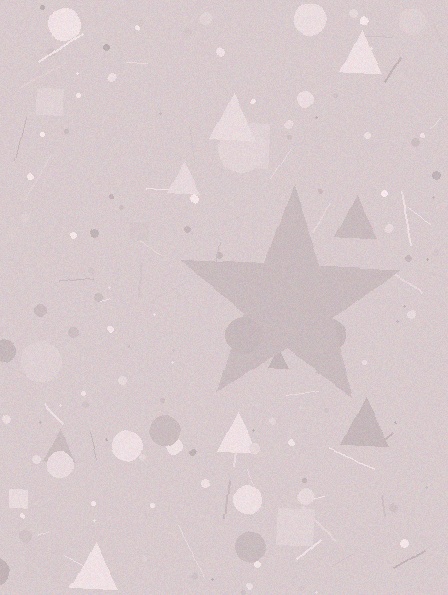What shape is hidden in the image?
A star is hidden in the image.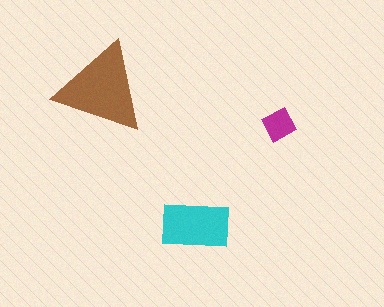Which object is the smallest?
The magenta diamond.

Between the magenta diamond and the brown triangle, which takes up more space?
The brown triangle.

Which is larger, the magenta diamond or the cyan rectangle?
The cyan rectangle.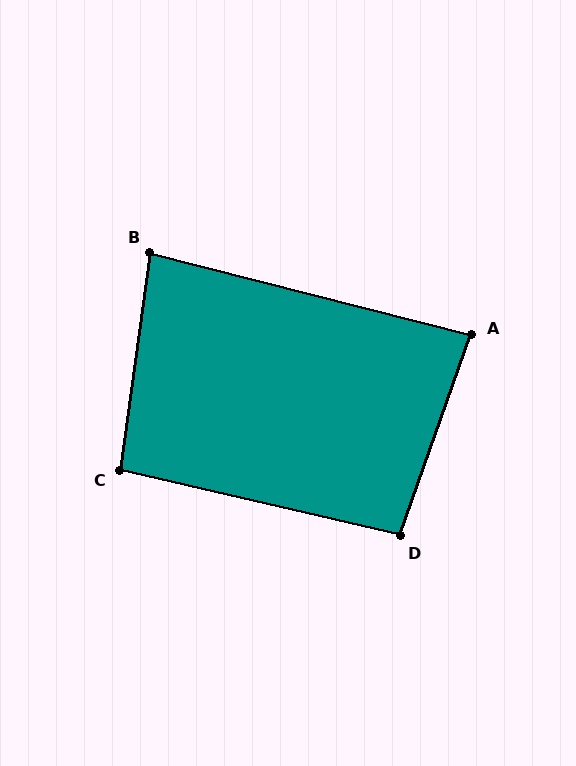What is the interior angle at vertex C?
Approximately 95 degrees (obtuse).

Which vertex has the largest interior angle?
D, at approximately 96 degrees.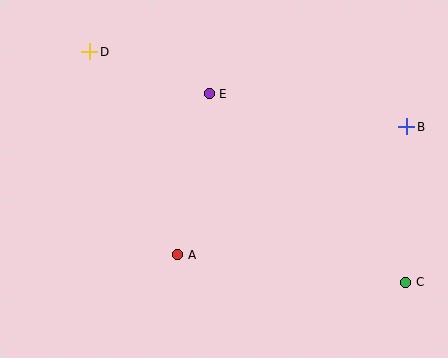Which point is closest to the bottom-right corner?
Point C is closest to the bottom-right corner.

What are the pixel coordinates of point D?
Point D is at (90, 52).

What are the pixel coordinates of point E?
Point E is at (209, 94).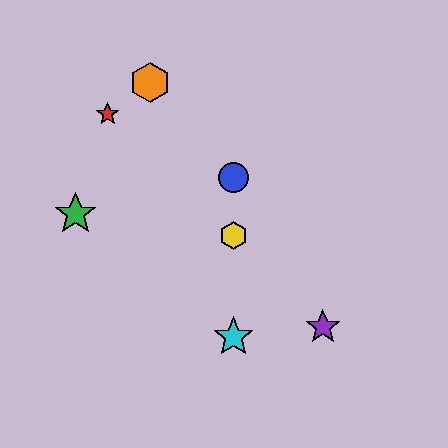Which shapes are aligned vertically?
The blue circle, the yellow hexagon, the cyan star are aligned vertically.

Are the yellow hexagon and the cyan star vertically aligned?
Yes, both are at x≈233.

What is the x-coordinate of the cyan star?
The cyan star is at x≈233.